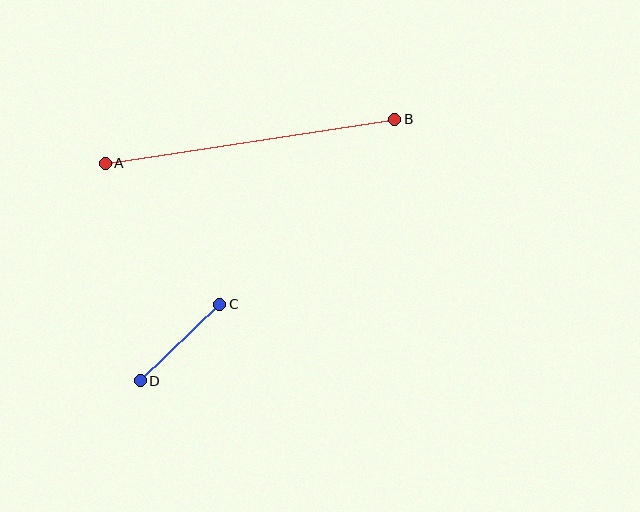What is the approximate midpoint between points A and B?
The midpoint is at approximately (250, 141) pixels.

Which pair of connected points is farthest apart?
Points A and B are farthest apart.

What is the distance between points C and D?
The distance is approximately 111 pixels.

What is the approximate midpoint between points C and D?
The midpoint is at approximately (180, 343) pixels.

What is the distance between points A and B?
The distance is approximately 293 pixels.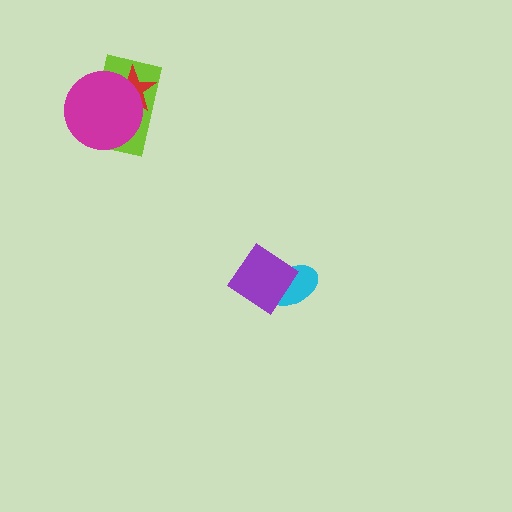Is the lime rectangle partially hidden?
Yes, it is partially covered by another shape.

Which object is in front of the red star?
The magenta circle is in front of the red star.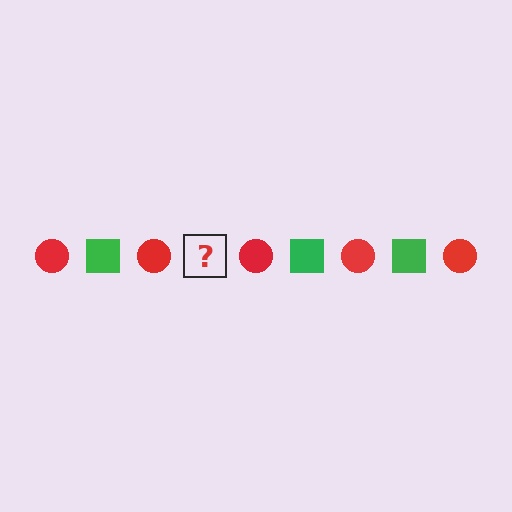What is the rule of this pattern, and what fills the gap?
The rule is that the pattern alternates between red circle and green square. The gap should be filled with a green square.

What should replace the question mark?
The question mark should be replaced with a green square.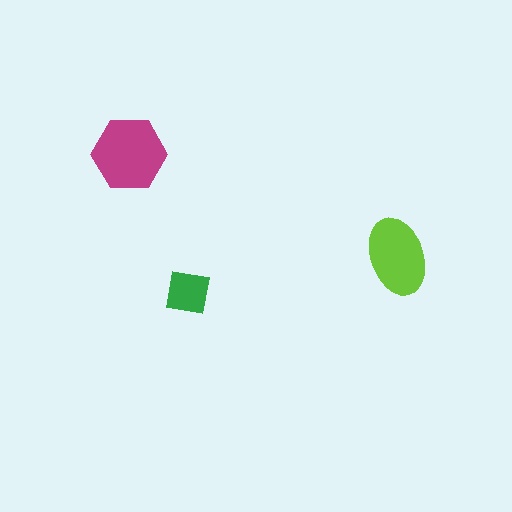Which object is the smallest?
The green square.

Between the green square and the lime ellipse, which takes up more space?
The lime ellipse.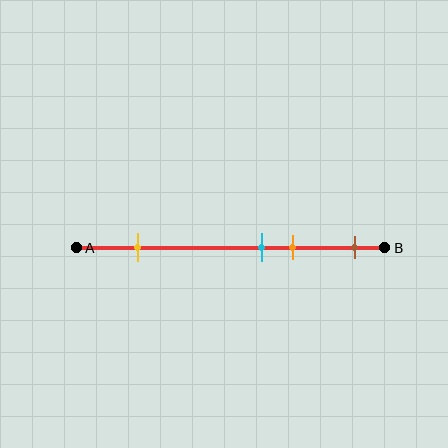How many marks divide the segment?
There are 4 marks dividing the segment.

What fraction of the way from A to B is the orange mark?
The orange mark is approximately 70% (0.7) of the way from A to B.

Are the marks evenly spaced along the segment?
No, the marks are not evenly spaced.